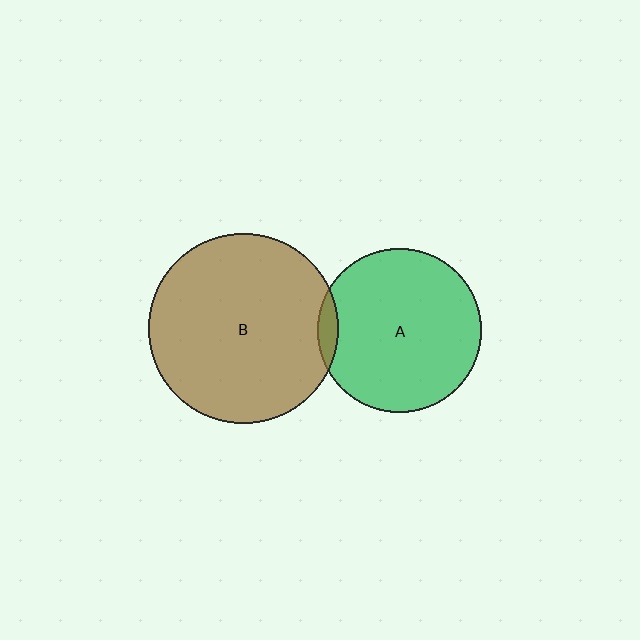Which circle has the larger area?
Circle B (brown).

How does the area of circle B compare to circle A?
Approximately 1.3 times.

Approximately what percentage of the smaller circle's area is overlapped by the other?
Approximately 5%.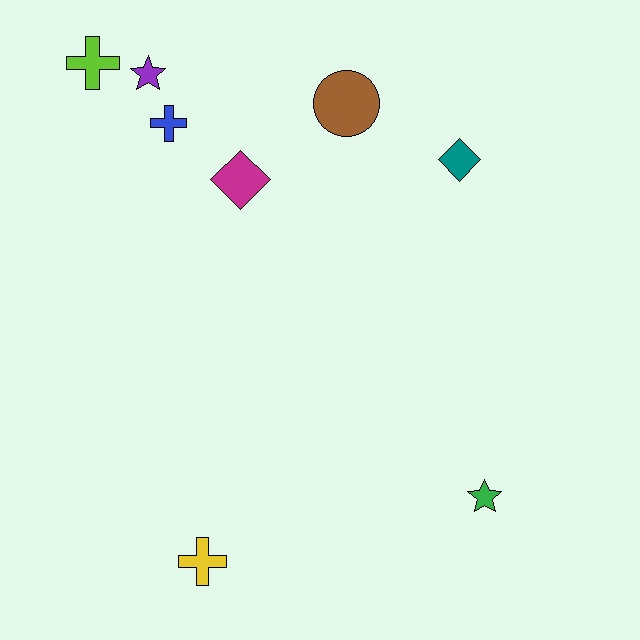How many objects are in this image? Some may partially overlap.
There are 8 objects.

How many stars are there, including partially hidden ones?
There are 2 stars.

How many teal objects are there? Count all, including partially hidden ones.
There is 1 teal object.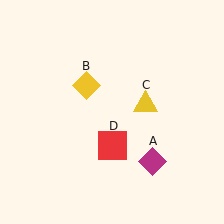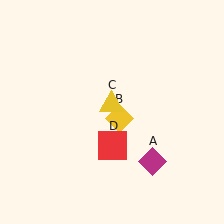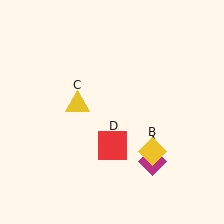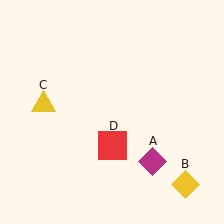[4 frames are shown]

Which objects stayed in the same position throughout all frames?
Magenta diamond (object A) and red square (object D) remained stationary.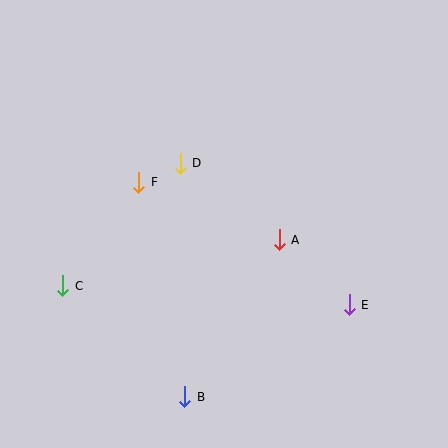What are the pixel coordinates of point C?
Point C is at (63, 286).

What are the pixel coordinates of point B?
Point B is at (185, 397).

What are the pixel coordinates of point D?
Point D is at (180, 163).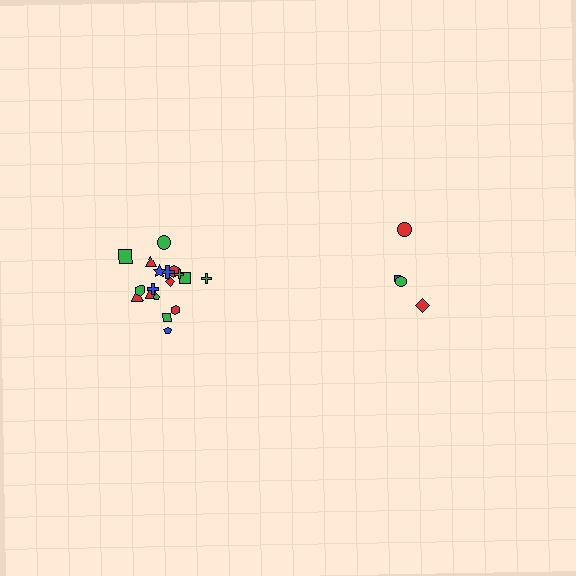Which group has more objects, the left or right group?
The left group.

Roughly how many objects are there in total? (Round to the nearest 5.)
Roughly 20 objects in total.